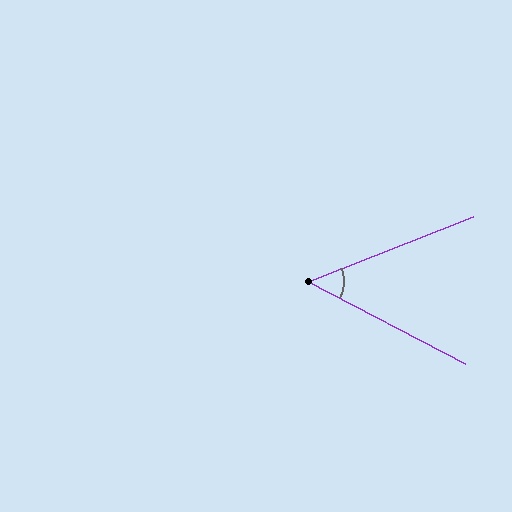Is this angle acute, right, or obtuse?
It is acute.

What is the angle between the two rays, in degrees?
Approximately 49 degrees.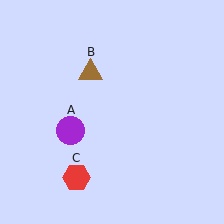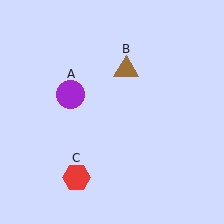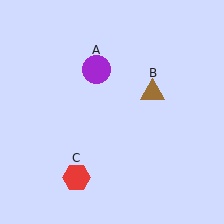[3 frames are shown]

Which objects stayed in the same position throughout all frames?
Red hexagon (object C) remained stationary.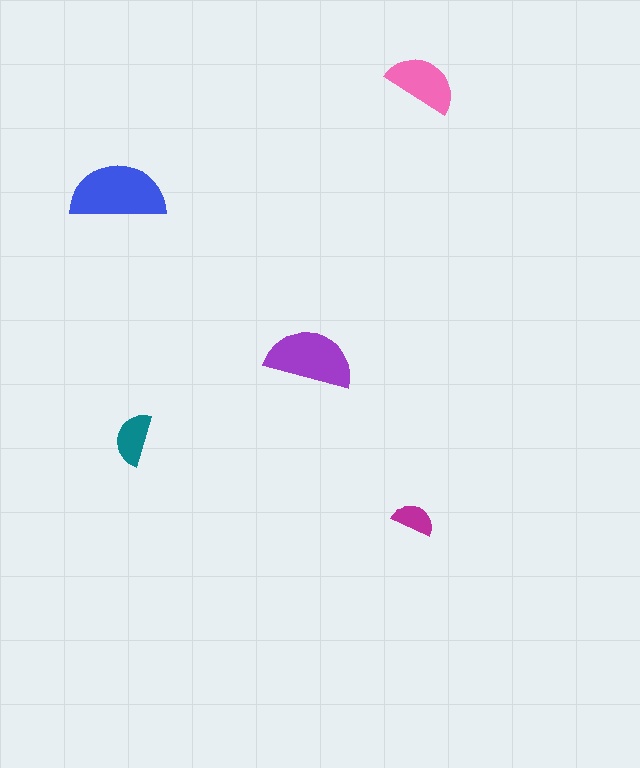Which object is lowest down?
The magenta semicircle is bottommost.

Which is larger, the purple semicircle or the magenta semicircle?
The purple one.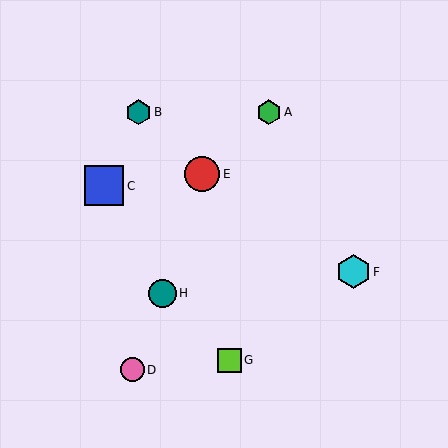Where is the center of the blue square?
The center of the blue square is at (104, 186).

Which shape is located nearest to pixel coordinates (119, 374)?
The pink circle (labeled D) at (133, 370) is nearest to that location.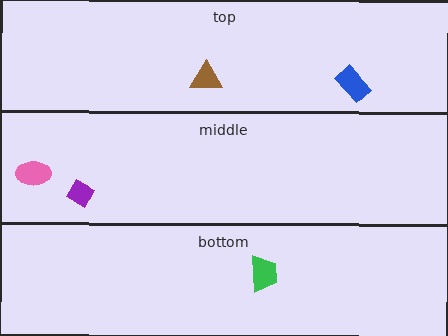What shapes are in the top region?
The brown triangle, the blue rectangle.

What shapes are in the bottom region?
The green trapezoid.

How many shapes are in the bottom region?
1.